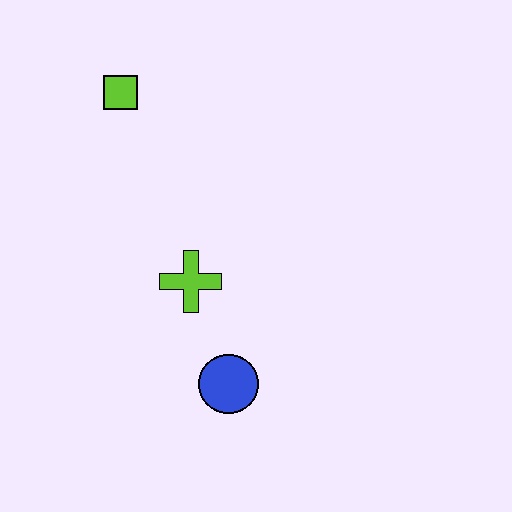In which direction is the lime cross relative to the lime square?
The lime cross is below the lime square.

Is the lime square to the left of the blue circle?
Yes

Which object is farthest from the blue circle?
The lime square is farthest from the blue circle.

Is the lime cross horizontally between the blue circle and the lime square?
Yes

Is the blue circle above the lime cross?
No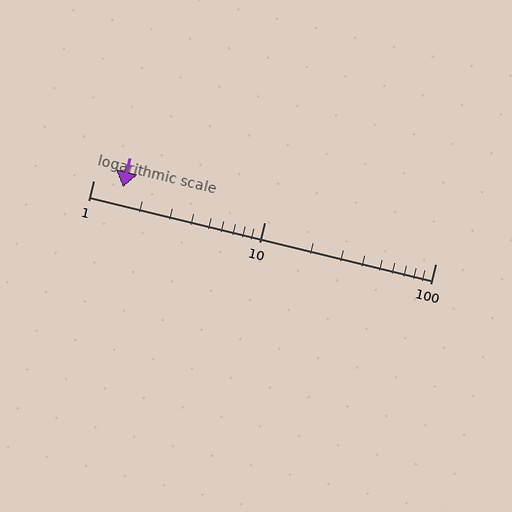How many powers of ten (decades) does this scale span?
The scale spans 2 decades, from 1 to 100.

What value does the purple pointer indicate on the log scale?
The pointer indicates approximately 1.5.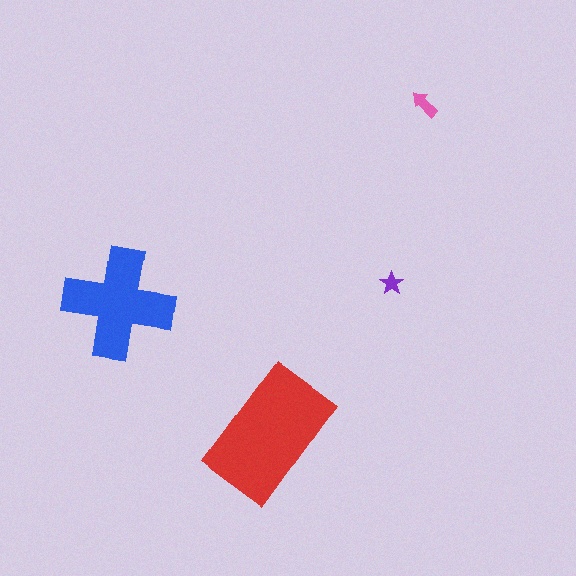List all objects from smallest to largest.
The purple star, the pink arrow, the blue cross, the red rectangle.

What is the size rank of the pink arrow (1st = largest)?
3rd.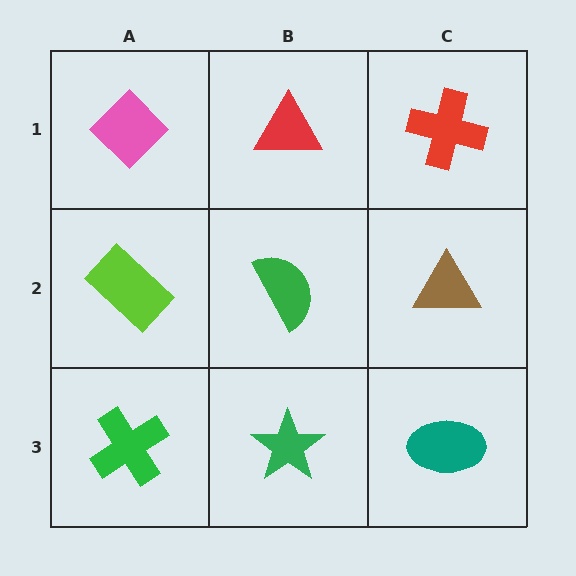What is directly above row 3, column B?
A green semicircle.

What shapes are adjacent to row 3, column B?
A green semicircle (row 2, column B), a green cross (row 3, column A), a teal ellipse (row 3, column C).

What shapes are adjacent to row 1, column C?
A brown triangle (row 2, column C), a red triangle (row 1, column B).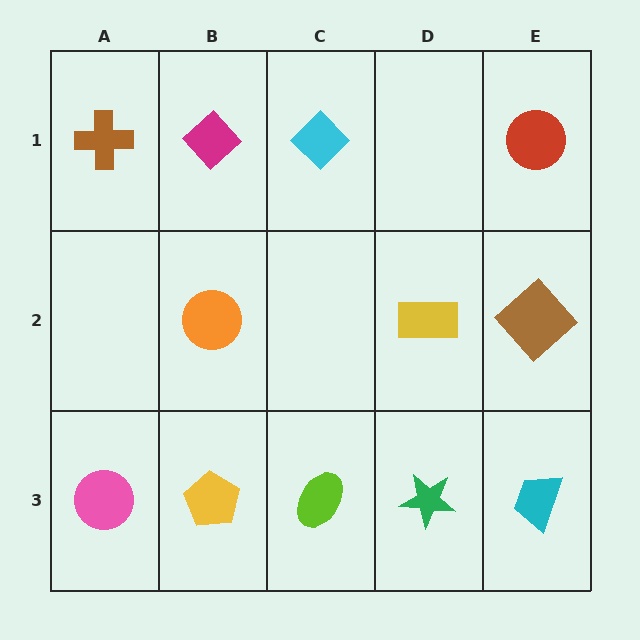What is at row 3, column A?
A pink circle.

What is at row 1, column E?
A red circle.